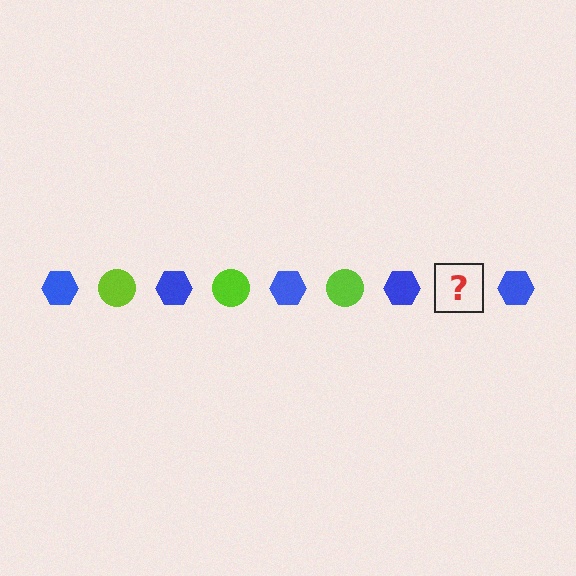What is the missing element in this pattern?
The missing element is a lime circle.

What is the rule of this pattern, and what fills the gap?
The rule is that the pattern alternates between blue hexagon and lime circle. The gap should be filled with a lime circle.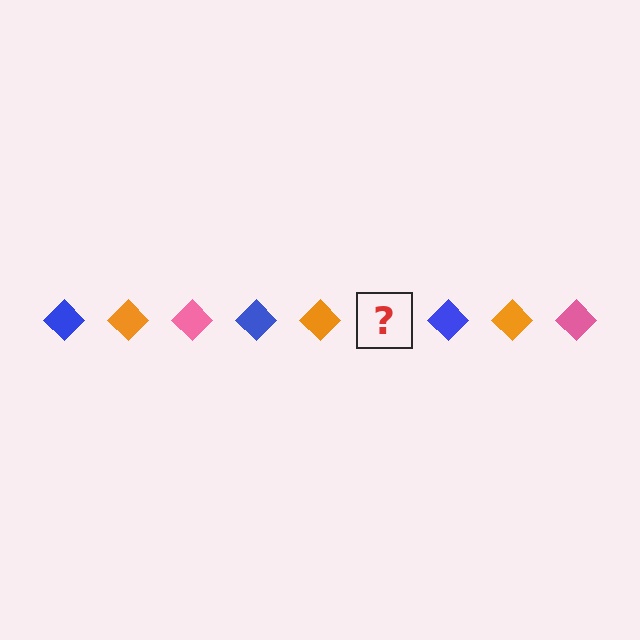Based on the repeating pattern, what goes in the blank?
The blank should be a pink diamond.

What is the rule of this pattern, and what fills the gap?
The rule is that the pattern cycles through blue, orange, pink diamonds. The gap should be filled with a pink diamond.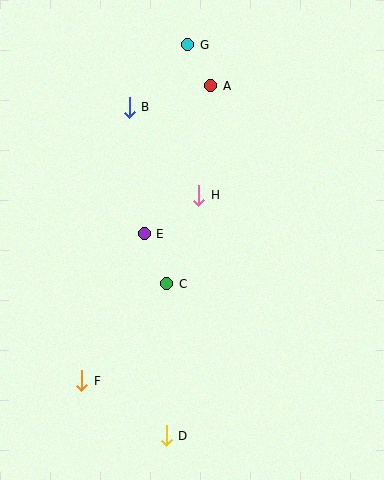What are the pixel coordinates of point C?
Point C is at (167, 284).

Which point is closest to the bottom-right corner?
Point D is closest to the bottom-right corner.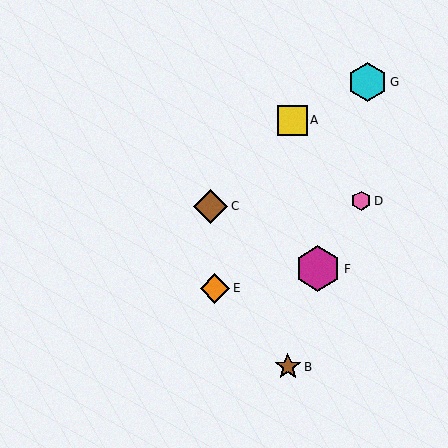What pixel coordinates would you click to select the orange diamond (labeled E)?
Click at (215, 288) to select the orange diamond E.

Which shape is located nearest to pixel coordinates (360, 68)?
The cyan hexagon (labeled G) at (368, 82) is nearest to that location.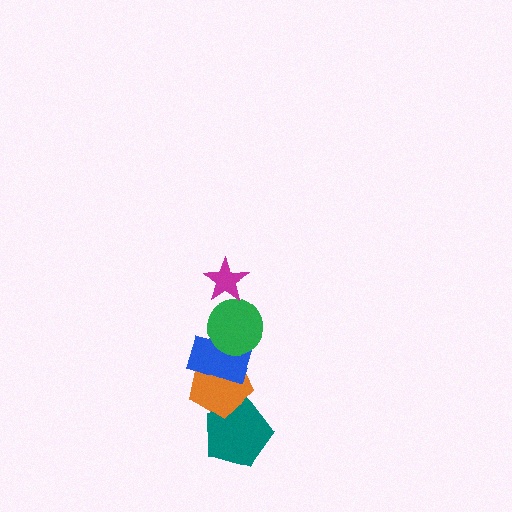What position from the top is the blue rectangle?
The blue rectangle is 3rd from the top.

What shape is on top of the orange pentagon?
The blue rectangle is on top of the orange pentagon.